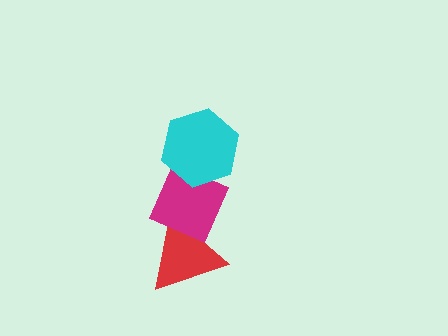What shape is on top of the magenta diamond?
The cyan hexagon is on top of the magenta diamond.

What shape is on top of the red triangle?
The magenta diamond is on top of the red triangle.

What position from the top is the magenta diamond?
The magenta diamond is 2nd from the top.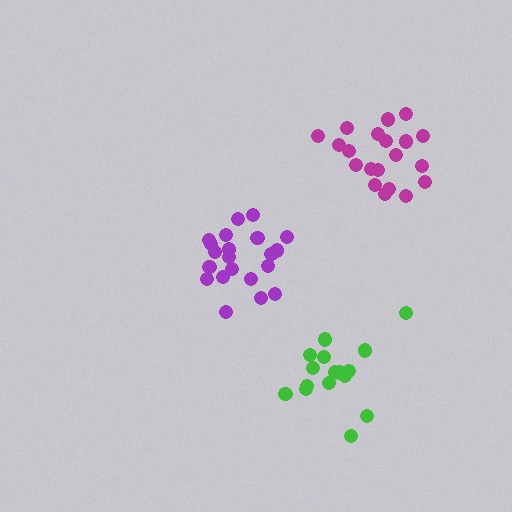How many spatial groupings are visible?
There are 3 spatial groupings.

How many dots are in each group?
Group 1: 16 dots, Group 2: 20 dots, Group 3: 21 dots (57 total).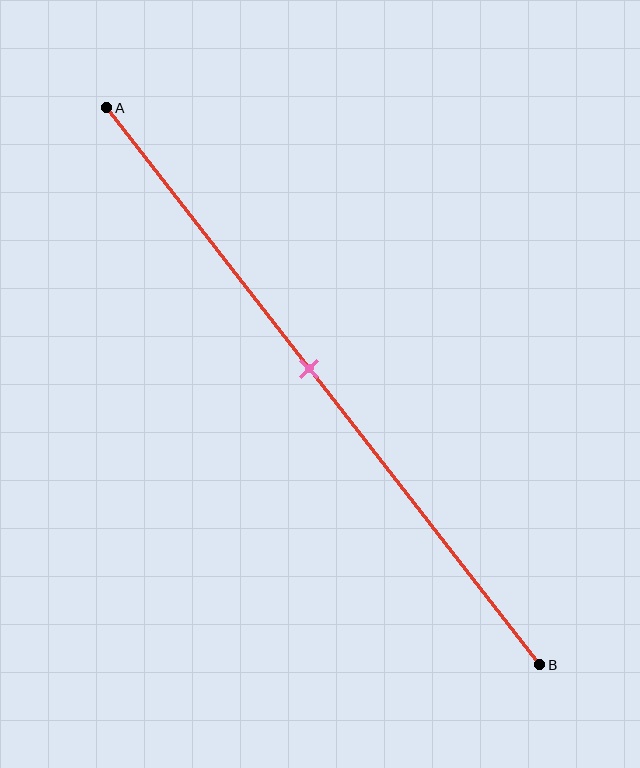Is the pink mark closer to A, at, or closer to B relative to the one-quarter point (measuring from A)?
The pink mark is closer to point B than the one-quarter point of segment AB.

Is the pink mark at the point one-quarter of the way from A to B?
No, the mark is at about 45% from A, not at the 25% one-quarter point.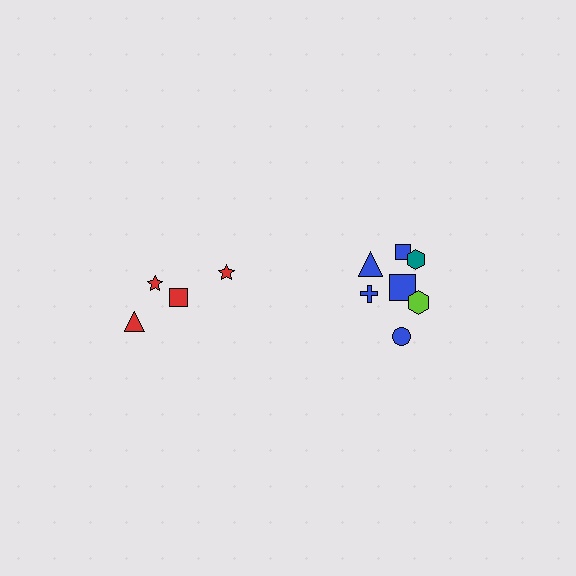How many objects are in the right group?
There are 7 objects.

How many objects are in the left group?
There are 4 objects.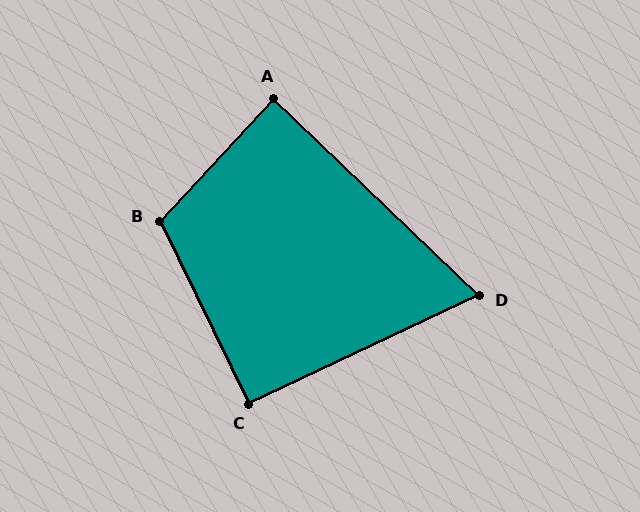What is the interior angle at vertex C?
Approximately 91 degrees (approximately right).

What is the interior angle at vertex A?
Approximately 89 degrees (approximately right).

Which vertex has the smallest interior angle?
D, at approximately 69 degrees.